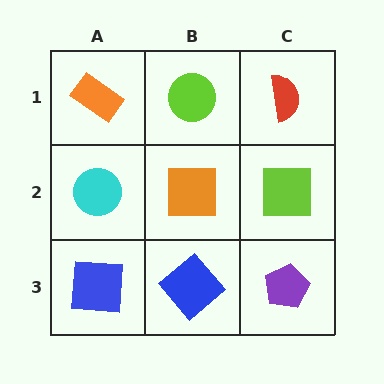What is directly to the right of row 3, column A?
A blue diamond.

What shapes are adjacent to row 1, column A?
A cyan circle (row 2, column A), a lime circle (row 1, column B).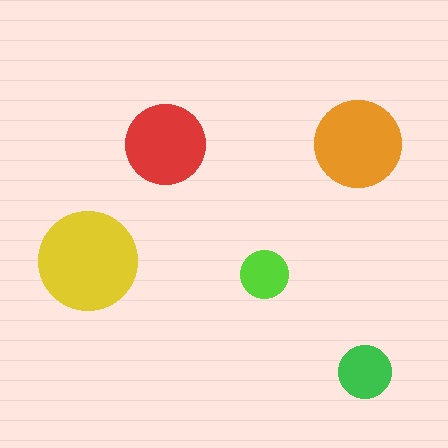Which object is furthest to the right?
The green circle is rightmost.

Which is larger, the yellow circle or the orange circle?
The yellow one.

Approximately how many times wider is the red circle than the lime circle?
About 1.5 times wider.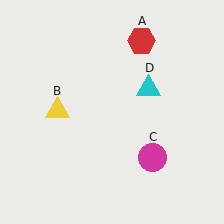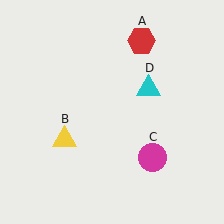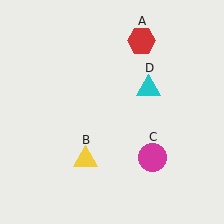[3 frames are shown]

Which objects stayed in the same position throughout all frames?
Red hexagon (object A) and magenta circle (object C) and cyan triangle (object D) remained stationary.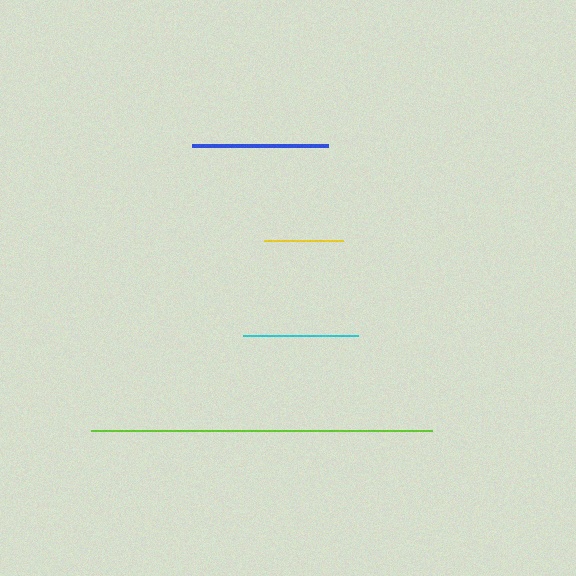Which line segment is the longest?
The lime line is the longest at approximately 341 pixels.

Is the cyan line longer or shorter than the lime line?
The lime line is longer than the cyan line.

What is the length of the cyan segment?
The cyan segment is approximately 115 pixels long.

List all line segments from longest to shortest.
From longest to shortest: lime, blue, cyan, yellow.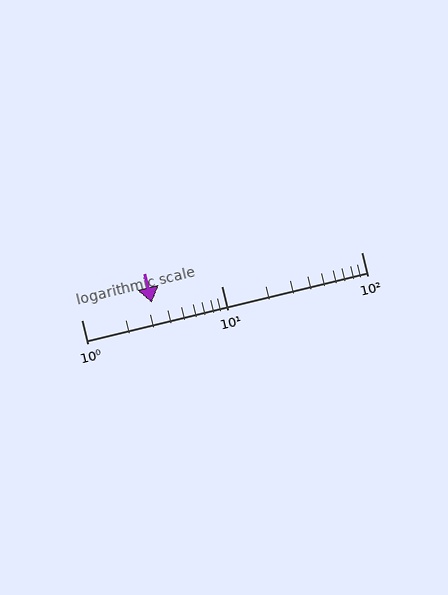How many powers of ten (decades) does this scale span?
The scale spans 2 decades, from 1 to 100.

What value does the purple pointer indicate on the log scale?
The pointer indicates approximately 3.2.